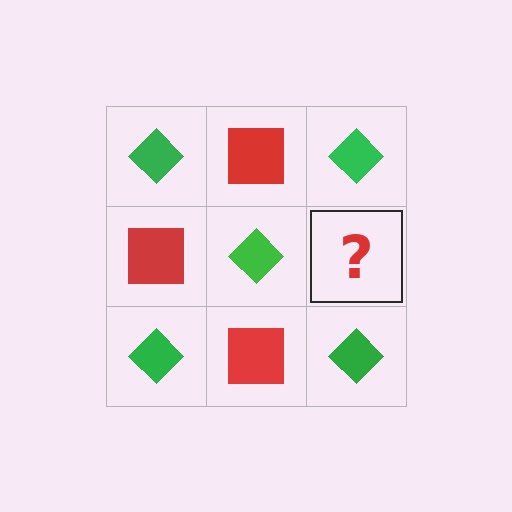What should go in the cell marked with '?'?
The missing cell should contain a red square.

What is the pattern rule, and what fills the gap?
The rule is that it alternates green diamond and red square in a checkerboard pattern. The gap should be filled with a red square.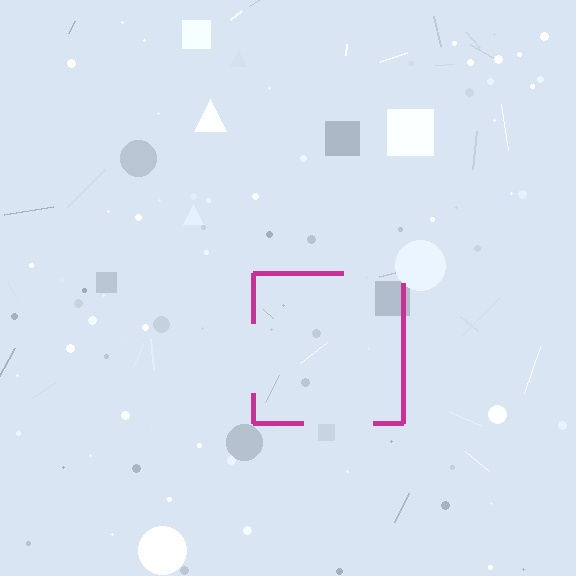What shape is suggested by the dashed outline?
The dashed outline suggests a square.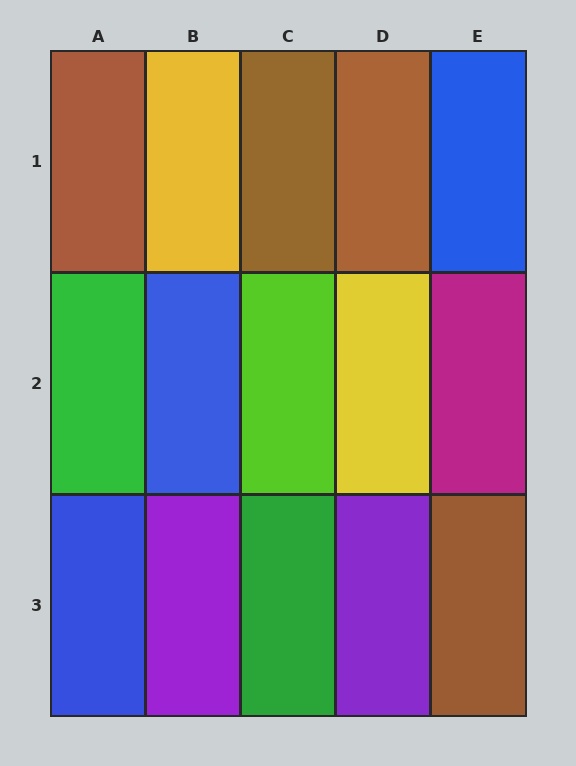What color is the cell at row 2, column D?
Yellow.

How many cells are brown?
4 cells are brown.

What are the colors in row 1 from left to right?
Brown, yellow, brown, brown, blue.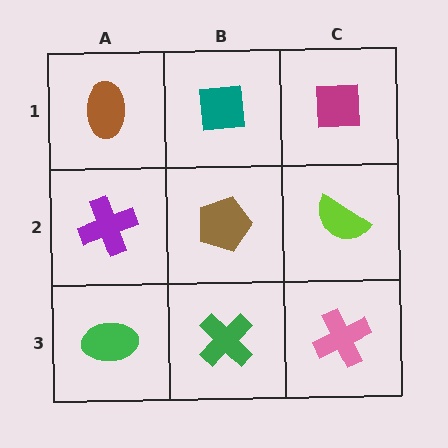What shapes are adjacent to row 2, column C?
A magenta square (row 1, column C), a pink cross (row 3, column C), a brown pentagon (row 2, column B).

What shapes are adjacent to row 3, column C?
A lime semicircle (row 2, column C), a green cross (row 3, column B).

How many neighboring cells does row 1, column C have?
2.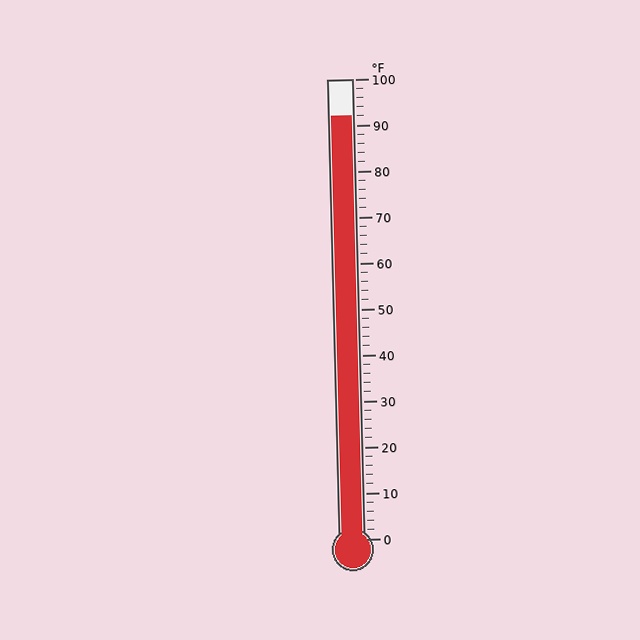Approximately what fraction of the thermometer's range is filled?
The thermometer is filled to approximately 90% of its range.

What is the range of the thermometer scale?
The thermometer scale ranges from 0°F to 100°F.